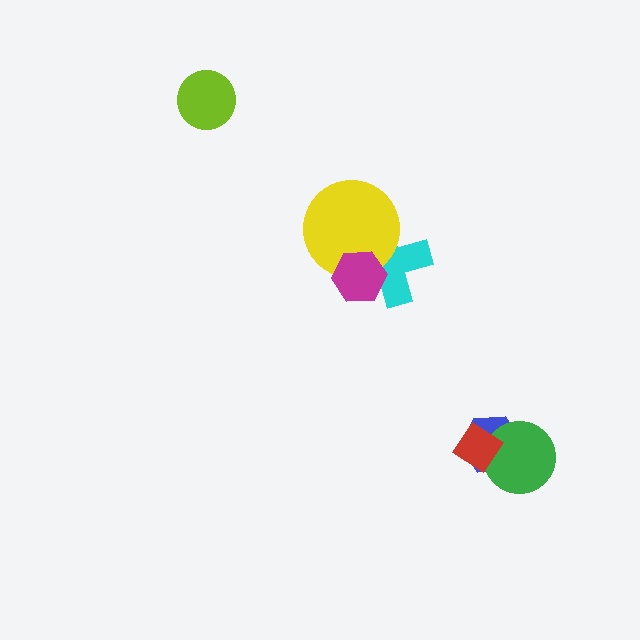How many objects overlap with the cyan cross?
2 objects overlap with the cyan cross.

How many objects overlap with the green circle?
2 objects overlap with the green circle.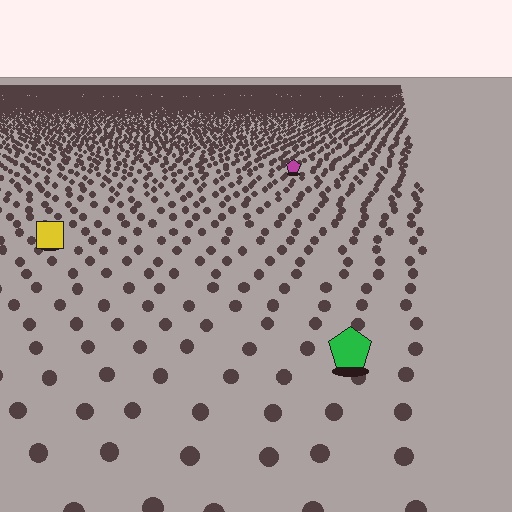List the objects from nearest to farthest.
From nearest to farthest: the green pentagon, the yellow square, the magenta pentagon.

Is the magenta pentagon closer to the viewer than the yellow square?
No. The yellow square is closer — you can tell from the texture gradient: the ground texture is coarser near it.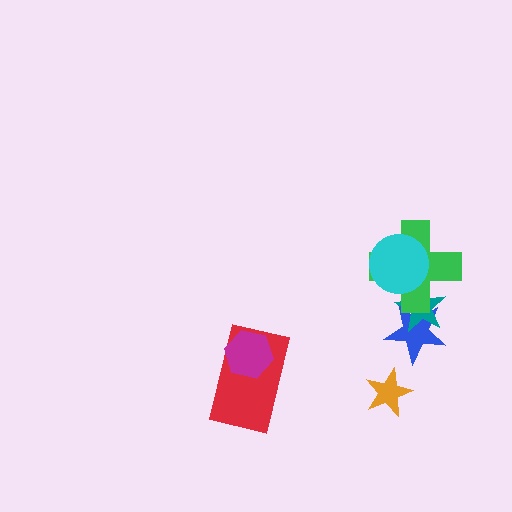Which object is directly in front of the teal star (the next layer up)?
The green cross is directly in front of the teal star.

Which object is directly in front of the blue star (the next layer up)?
The teal star is directly in front of the blue star.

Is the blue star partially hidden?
Yes, it is partially covered by another shape.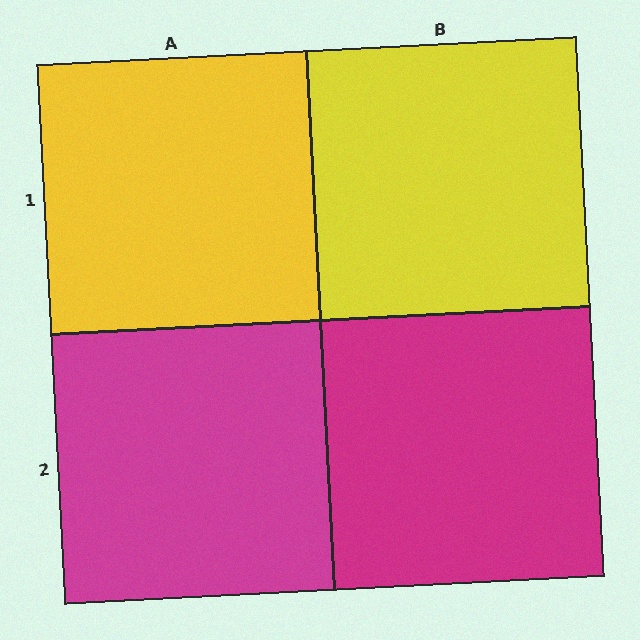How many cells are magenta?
2 cells are magenta.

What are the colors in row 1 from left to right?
Yellow, yellow.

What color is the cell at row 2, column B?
Magenta.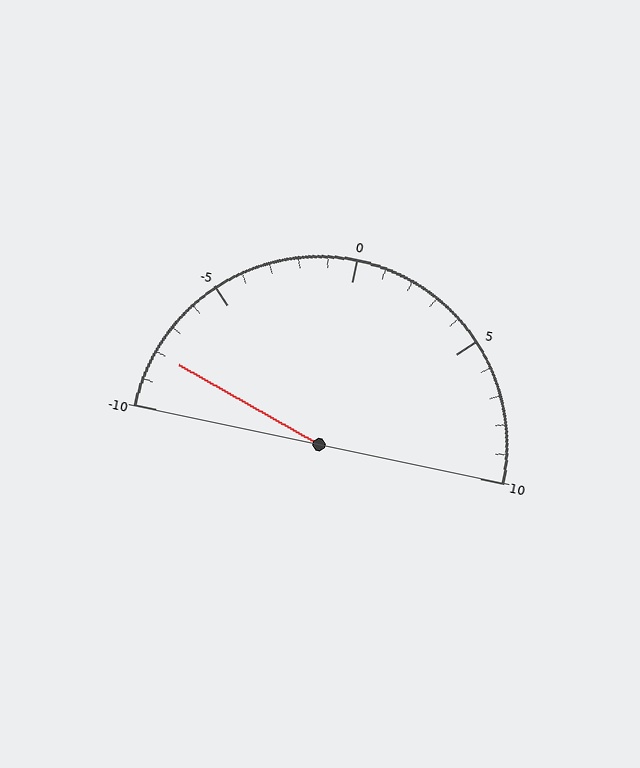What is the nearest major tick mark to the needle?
The nearest major tick mark is -10.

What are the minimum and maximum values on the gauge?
The gauge ranges from -10 to 10.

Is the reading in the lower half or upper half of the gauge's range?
The reading is in the lower half of the range (-10 to 10).